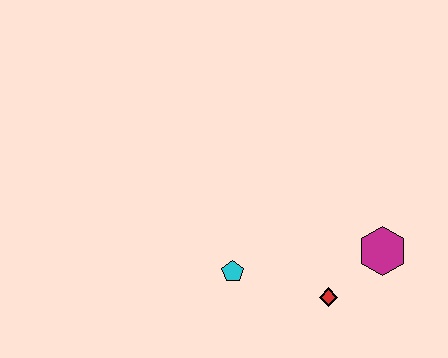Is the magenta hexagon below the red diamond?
No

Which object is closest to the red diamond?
The magenta hexagon is closest to the red diamond.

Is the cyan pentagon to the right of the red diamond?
No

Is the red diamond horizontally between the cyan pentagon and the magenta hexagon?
Yes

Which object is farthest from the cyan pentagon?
The magenta hexagon is farthest from the cyan pentagon.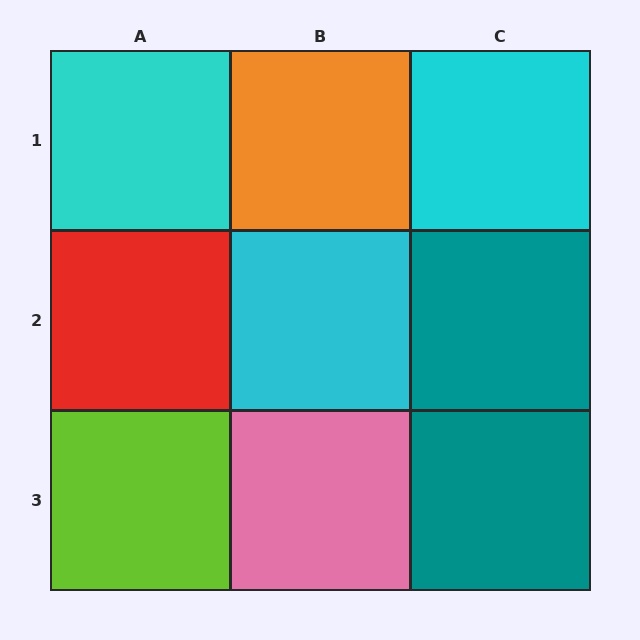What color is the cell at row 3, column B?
Pink.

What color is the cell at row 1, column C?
Cyan.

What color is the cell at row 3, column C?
Teal.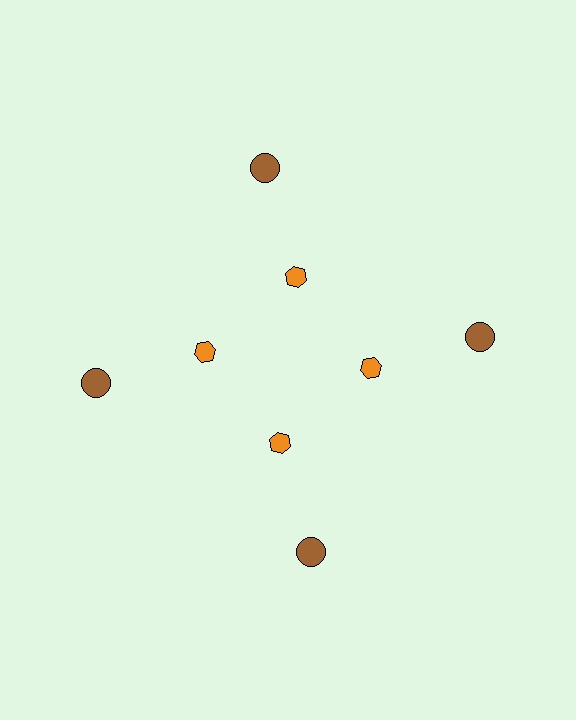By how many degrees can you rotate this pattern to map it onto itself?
The pattern maps onto itself every 90 degrees of rotation.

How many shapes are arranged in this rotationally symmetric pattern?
There are 8 shapes, arranged in 4 groups of 2.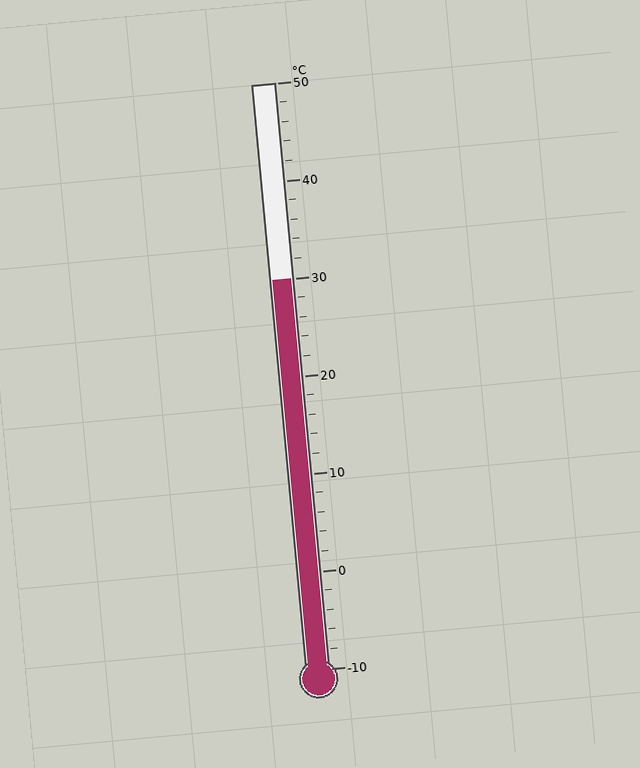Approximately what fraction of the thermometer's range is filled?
The thermometer is filled to approximately 65% of its range.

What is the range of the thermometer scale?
The thermometer scale ranges from -10°C to 50°C.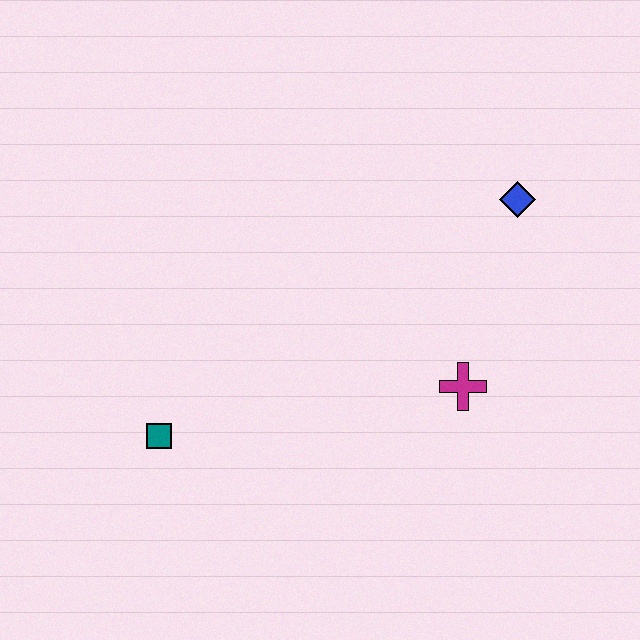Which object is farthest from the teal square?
The blue diamond is farthest from the teal square.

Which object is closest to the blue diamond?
The magenta cross is closest to the blue diamond.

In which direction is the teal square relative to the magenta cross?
The teal square is to the left of the magenta cross.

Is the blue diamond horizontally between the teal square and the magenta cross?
No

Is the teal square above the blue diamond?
No